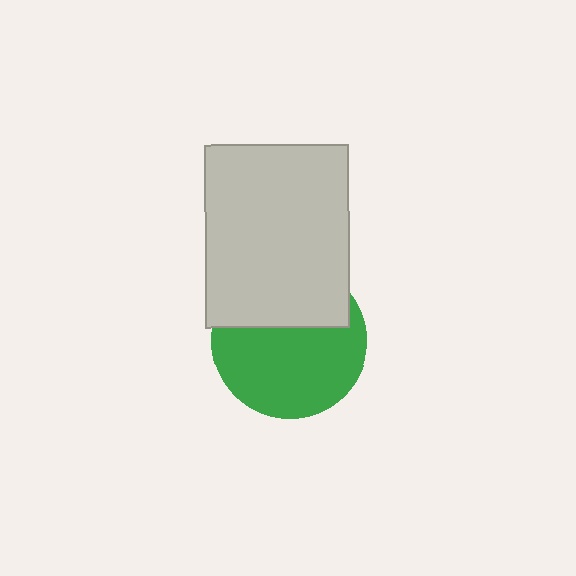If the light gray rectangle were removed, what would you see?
You would see the complete green circle.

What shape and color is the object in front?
The object in front is a light gray rectangle.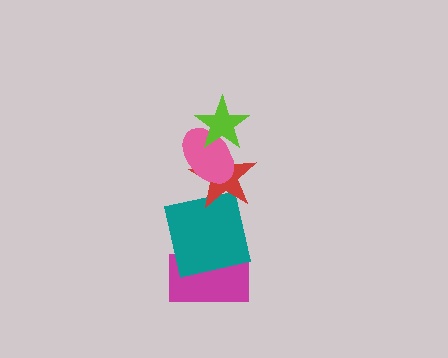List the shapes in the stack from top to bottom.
From top to bottom: the lime star, the pink ellipse, the red star, the teal square, the magenta rectangle.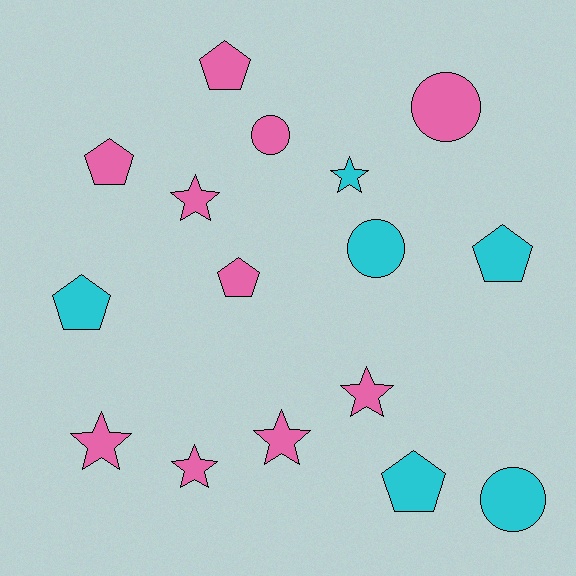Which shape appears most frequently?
Star, with 6 objects.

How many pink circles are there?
There are 2 pink circles.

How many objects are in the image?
There are 16 objects.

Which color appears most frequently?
Pink, with 10 objects.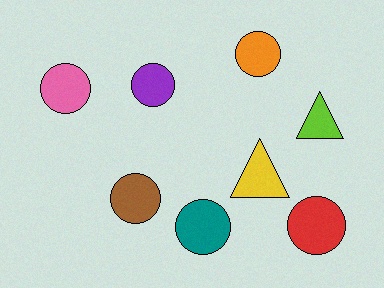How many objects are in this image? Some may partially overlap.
There are 8 objects.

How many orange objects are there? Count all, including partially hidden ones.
There is 1 orange object.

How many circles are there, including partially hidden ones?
There are 6 circles.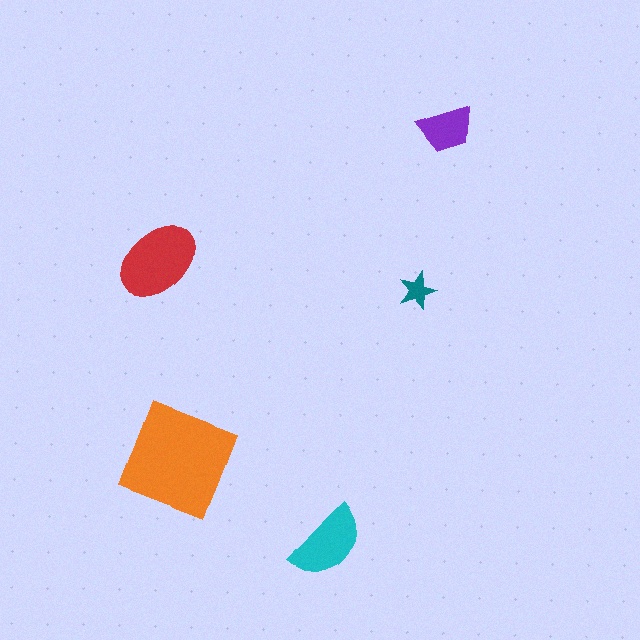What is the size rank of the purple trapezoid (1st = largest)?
4th.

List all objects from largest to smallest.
The orange diamond, the red ellipse, the cyan semicircle, the purple trapezoid, the teal star.